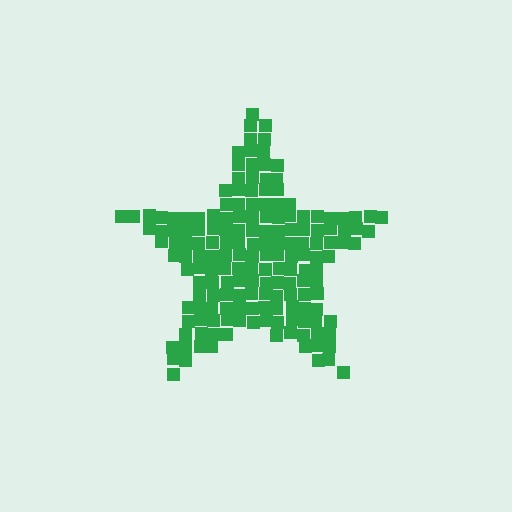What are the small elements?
The small elements are squares.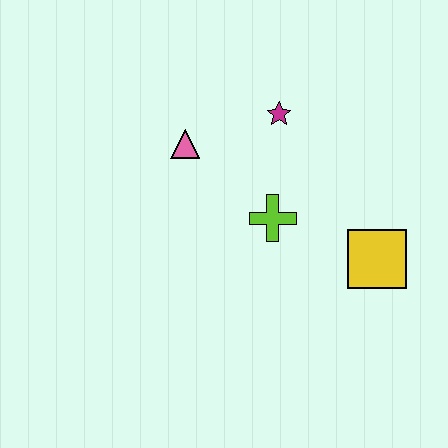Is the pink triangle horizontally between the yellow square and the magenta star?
No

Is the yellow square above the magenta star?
No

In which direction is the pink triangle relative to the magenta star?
The pink triangle is to the left of the magenta star.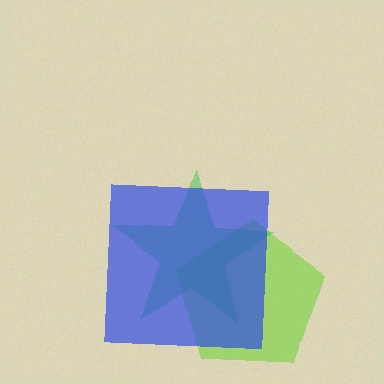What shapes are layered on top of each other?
The layered shapes are: a lime pentagon, a green star, a blue square.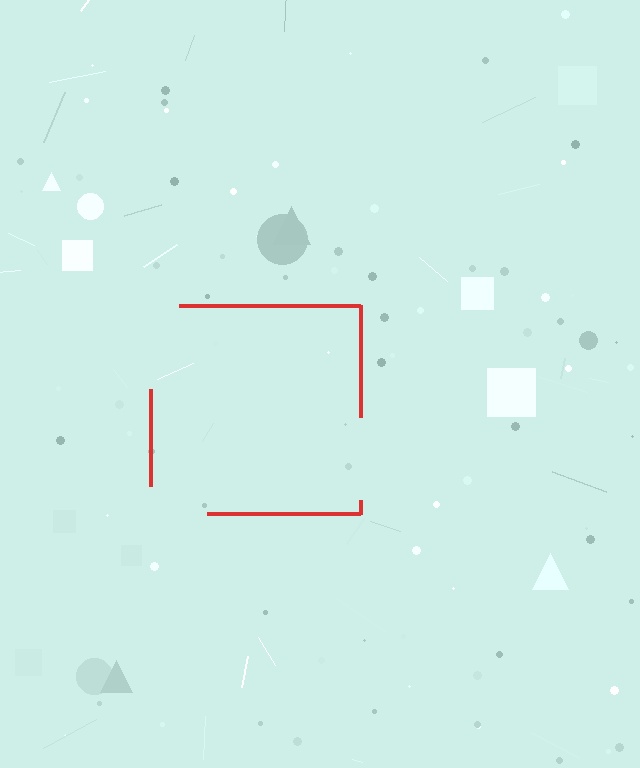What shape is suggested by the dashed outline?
The dashed outline suggests a square.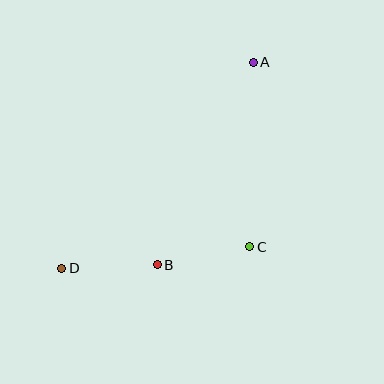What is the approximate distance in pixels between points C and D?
The distance between C and D is approximately 189 pixels.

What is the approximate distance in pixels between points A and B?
The distance between A and B is approximately 224 pixels.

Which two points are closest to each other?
Points B and C are closest to each other.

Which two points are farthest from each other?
Points A and D are farthest from each other.